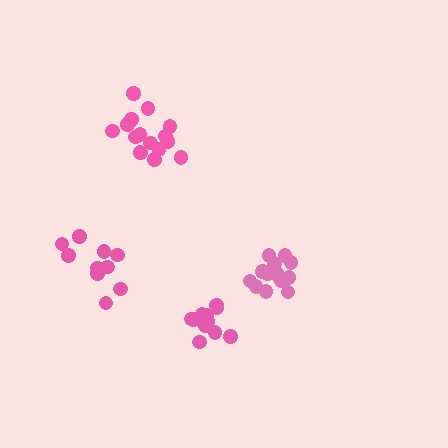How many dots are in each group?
Group 1: 13 dots, Group 2: 12 dots, Group 3: 15 dots, Group 4: 10 dots (50 total).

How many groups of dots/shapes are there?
There are 4 groups.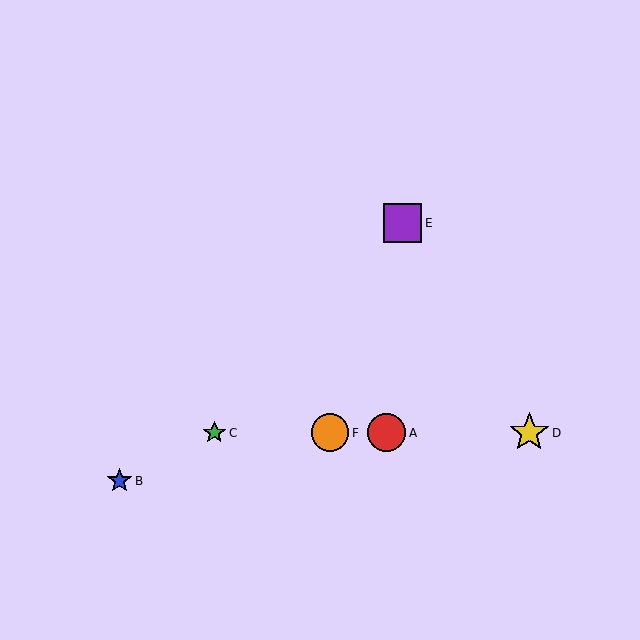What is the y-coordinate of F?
Object F is at y≈433.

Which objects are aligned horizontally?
Objects A, C, D, F are aligned horizontally.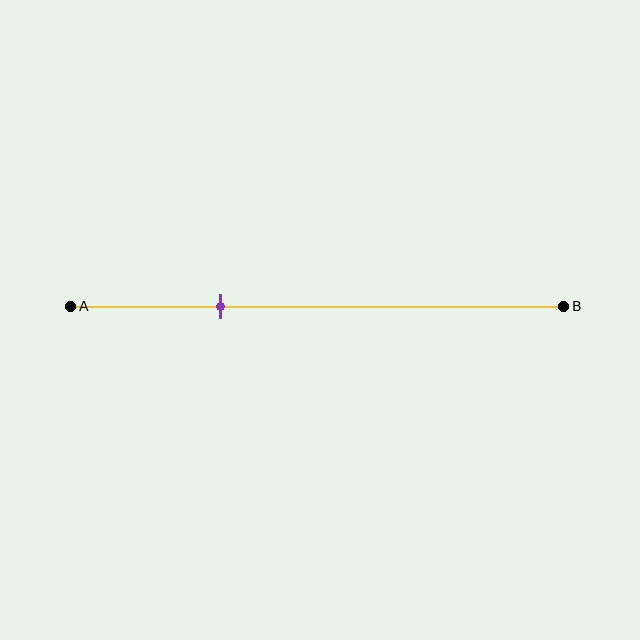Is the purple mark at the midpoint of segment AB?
No, the mark is at about 30% from A, not at the 50% midpoint.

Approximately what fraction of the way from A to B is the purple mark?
The purple mark is approximately 30% of the way from A to B.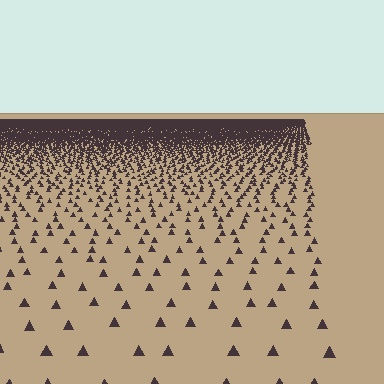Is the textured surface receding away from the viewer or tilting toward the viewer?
The surface is receding away from the viewer. Texture elements get smaller and denser toward the top.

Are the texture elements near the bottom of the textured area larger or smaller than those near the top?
Larger. Near the bottom, elements are closer to the viewer and appear at a bigger on-screen size.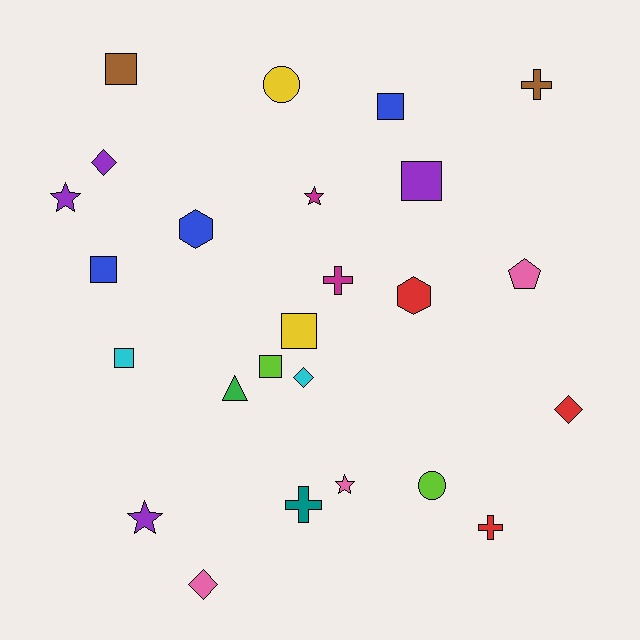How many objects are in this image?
There are 25 objects.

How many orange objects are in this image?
There are no orange objects.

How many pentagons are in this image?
There is 1 pentagon.